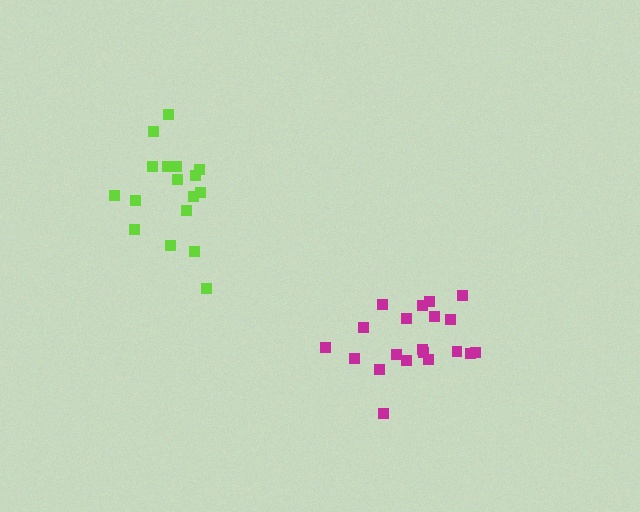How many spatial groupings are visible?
There are 2 spatial groupings.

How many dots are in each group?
Group 1: 17 dots, Group 2: 20 dots (37 total).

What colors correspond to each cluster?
The clusters are colored: lime, magenta.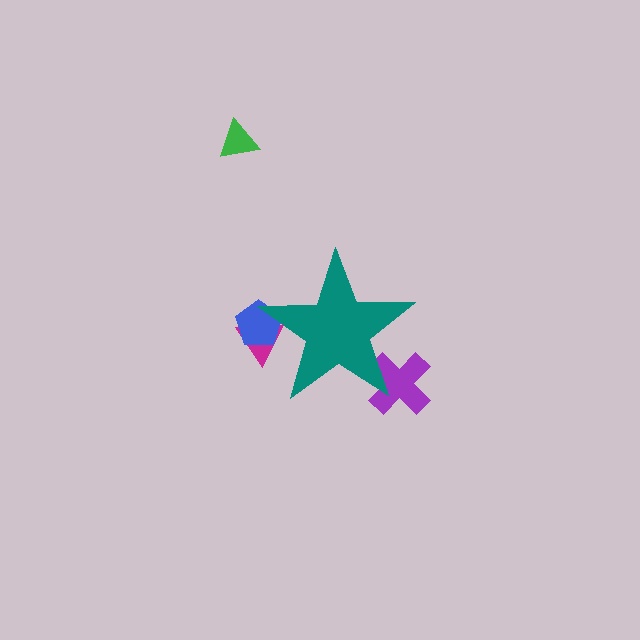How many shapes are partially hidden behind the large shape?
3 shapes are partially hidden.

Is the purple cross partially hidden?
Yes, the purple cross is partially hidden behind the teal star.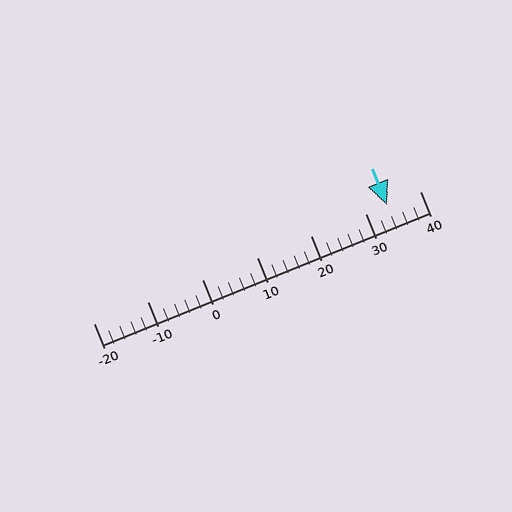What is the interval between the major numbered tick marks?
The major tick marks are spaced 10 units apart.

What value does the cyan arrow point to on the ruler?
The cyan arrow points to approximately 34.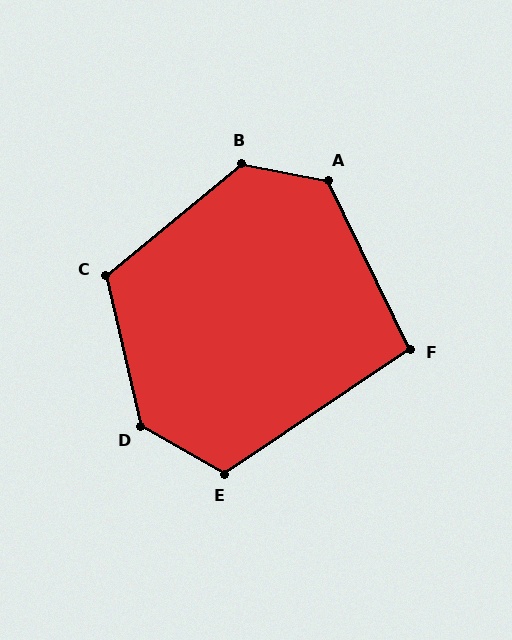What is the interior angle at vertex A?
Approximately 127 degrees (obtuse).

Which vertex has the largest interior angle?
D, at approximately 133 degrees.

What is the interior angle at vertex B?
Approximately 130 degrees (obtuse).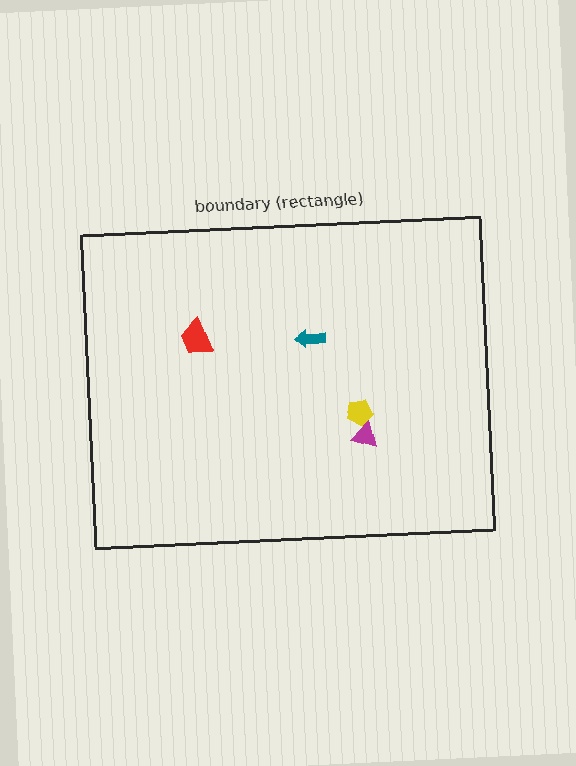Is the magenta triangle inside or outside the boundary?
Inside.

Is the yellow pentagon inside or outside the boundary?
Inside.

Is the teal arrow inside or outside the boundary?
Inside.